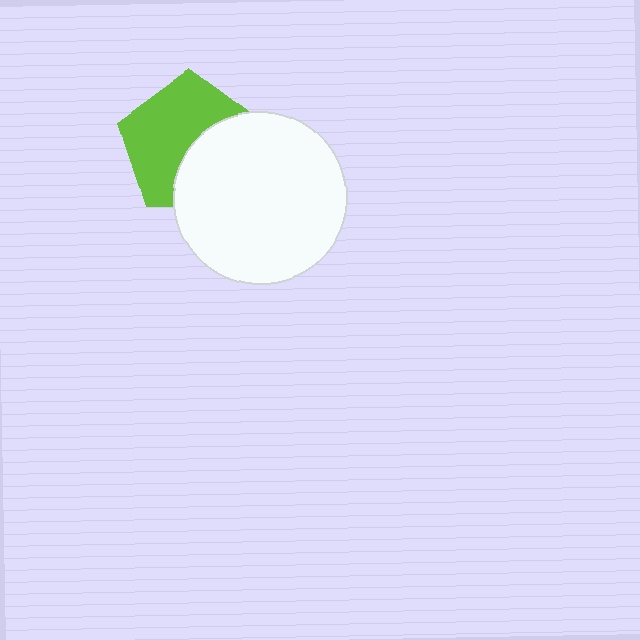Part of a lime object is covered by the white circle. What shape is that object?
It is a pentagon.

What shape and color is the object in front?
The object in front is a white circle.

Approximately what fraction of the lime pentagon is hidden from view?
Roughly 41% of the lime pentagon is hidden behind the white circle.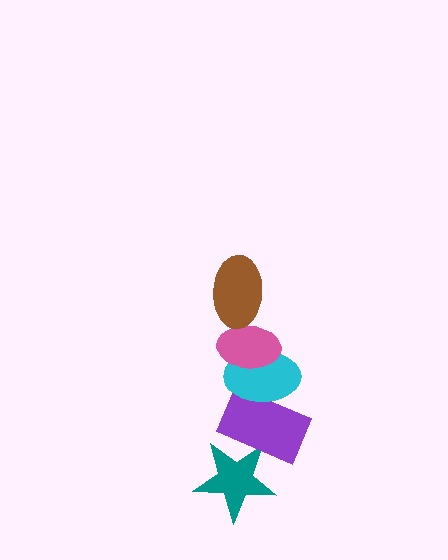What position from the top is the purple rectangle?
The purple rectangle is 4th from the top.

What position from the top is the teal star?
The teal star is 5th from the top.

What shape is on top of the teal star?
The purple rectangle is on top of the teal star.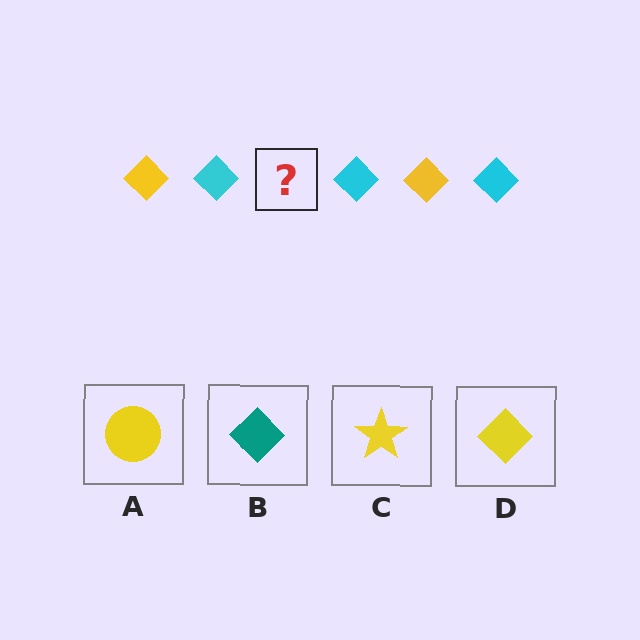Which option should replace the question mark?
Option D.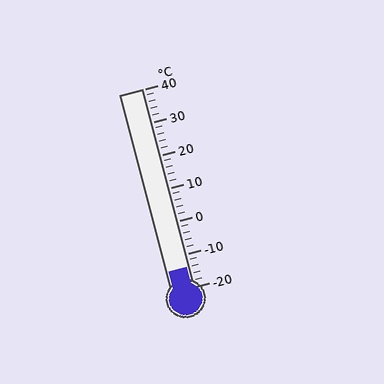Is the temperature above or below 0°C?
The temperature is below 0°C.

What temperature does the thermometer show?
The thermometer shows approximately -14°C.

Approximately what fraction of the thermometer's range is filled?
The thermometer is filled to approximately 10% of its range.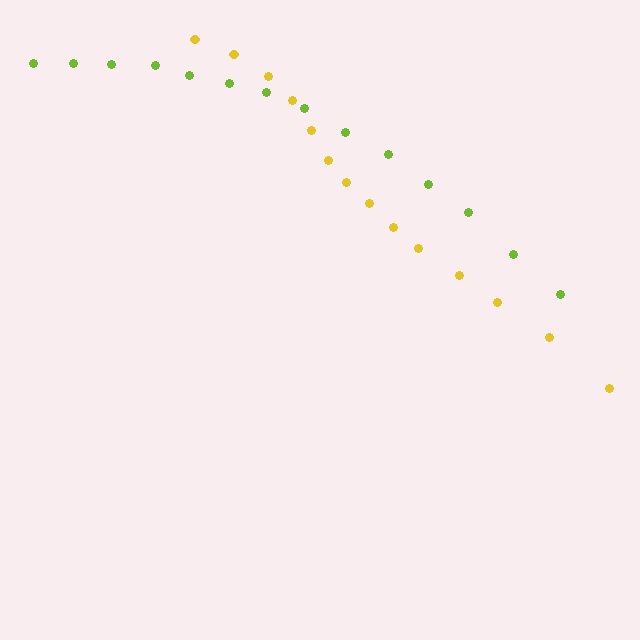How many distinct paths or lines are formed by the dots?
There are 2 distinct paths.